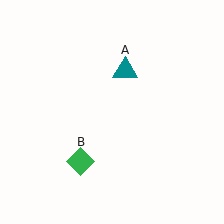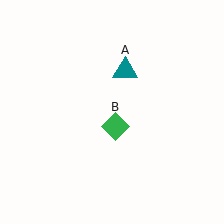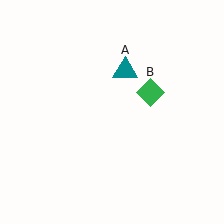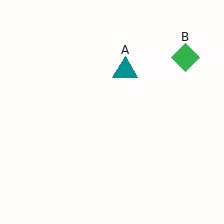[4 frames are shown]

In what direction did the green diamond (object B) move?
The green diamond (object B) moved up and to the right.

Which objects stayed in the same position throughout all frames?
Teal triangle (object A) remained stationary.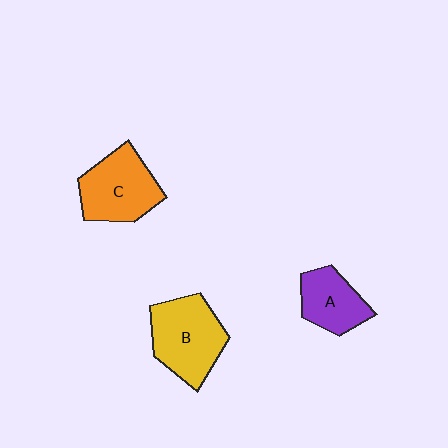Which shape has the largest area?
Shape B (yellow).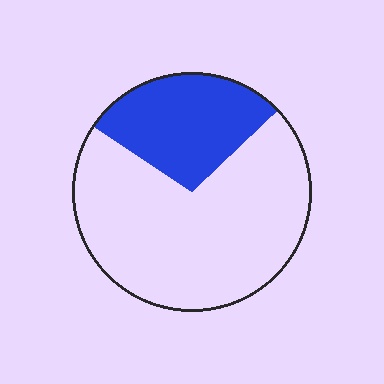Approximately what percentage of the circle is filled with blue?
Approximately 30%.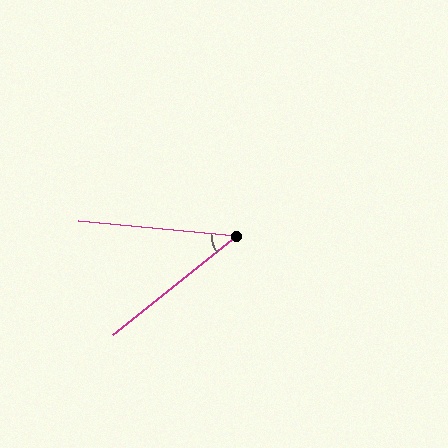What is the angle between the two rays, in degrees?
Approximately 44 degrees.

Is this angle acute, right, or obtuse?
It is acute.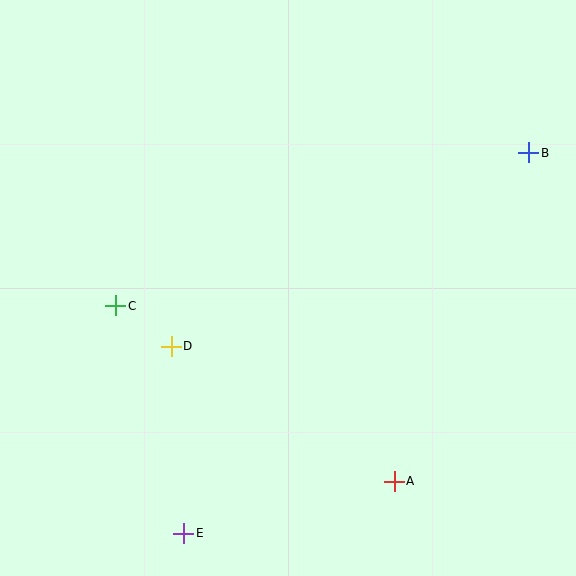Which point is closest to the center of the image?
Point D at (171, 346) is closest to the center.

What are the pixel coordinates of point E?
Point E is at (184, 533).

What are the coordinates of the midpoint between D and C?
The midpoint between D and C is at (144, 326).